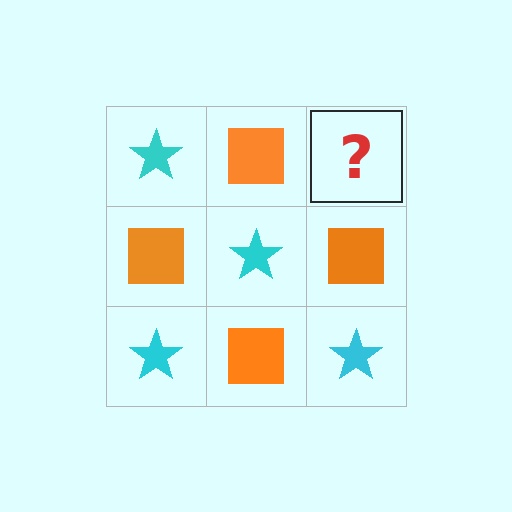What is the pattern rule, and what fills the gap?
The rule is that it alternates cyan star and orange square in a checkerboard pattern. The gap should be filled with a cyan star.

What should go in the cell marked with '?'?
The missing cell should contain a cyan star.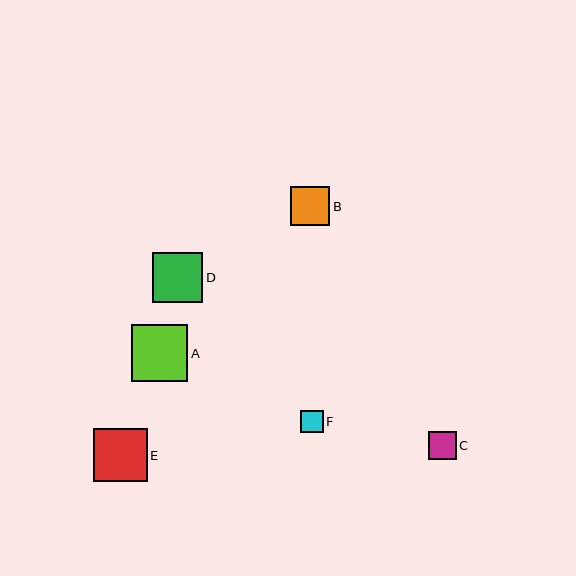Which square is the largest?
Square A is the largest with a size of approximately 57 pixels.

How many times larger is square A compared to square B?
Square A is approximately 1.5 times the size of square B.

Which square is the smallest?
Square F is the smallest with a size of approximately 23 pixels.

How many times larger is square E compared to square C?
Square E is approximately 1.9 times the size of square C.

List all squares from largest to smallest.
From largest to smallest: A, E, D, B, C, F.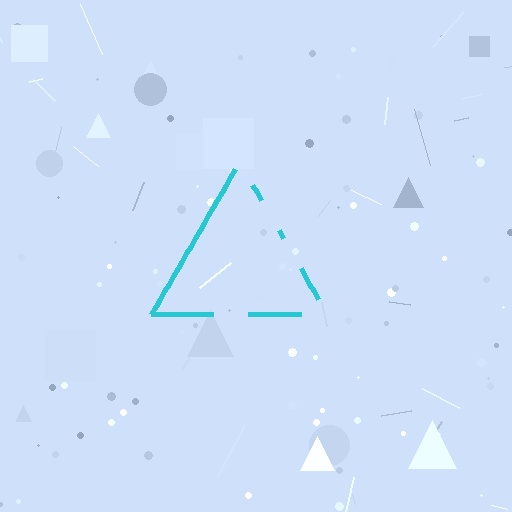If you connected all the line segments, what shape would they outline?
They would outline a triangle.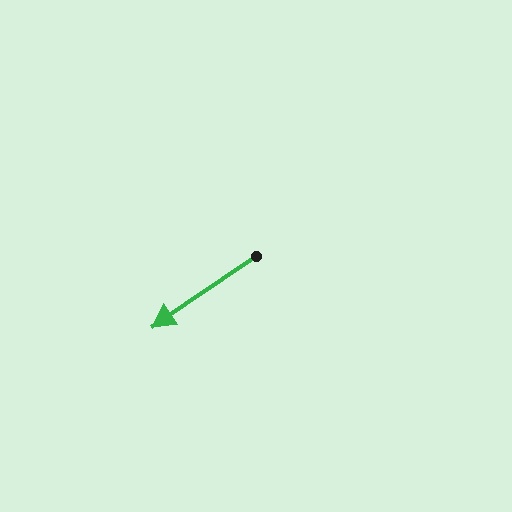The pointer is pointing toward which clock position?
Roughly 8 o'clock.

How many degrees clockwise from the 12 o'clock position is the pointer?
Approximately 236 degrees.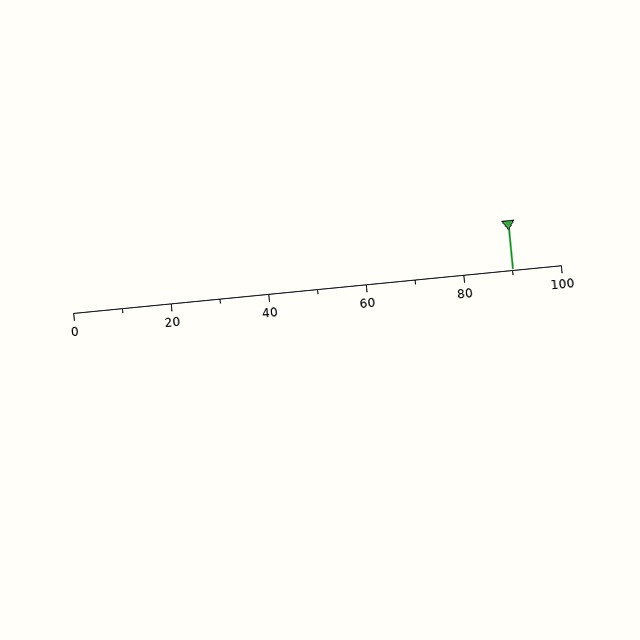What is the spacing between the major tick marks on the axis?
The major ticks are spaced 20 apart.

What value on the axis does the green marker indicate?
The marker indicates approximately 90.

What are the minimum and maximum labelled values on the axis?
The axis runs from 0 to 100.